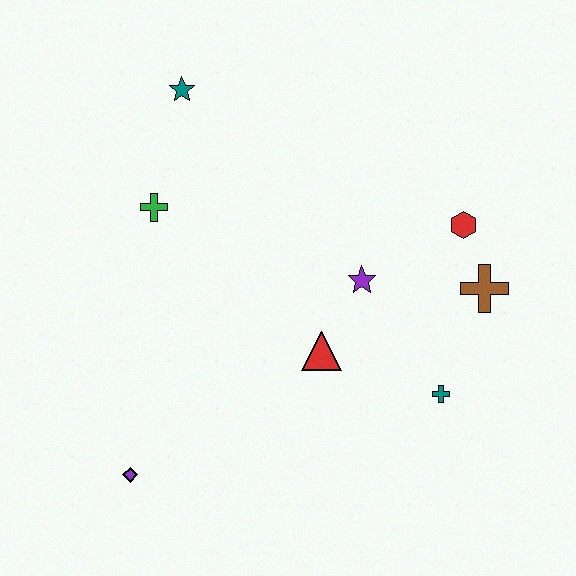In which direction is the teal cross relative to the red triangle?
The teal cross is to the right of the red triangle.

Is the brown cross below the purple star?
Yes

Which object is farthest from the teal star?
The teal cross is farthest from the teal star.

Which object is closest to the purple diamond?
The red triangle is closest to the purple diamond.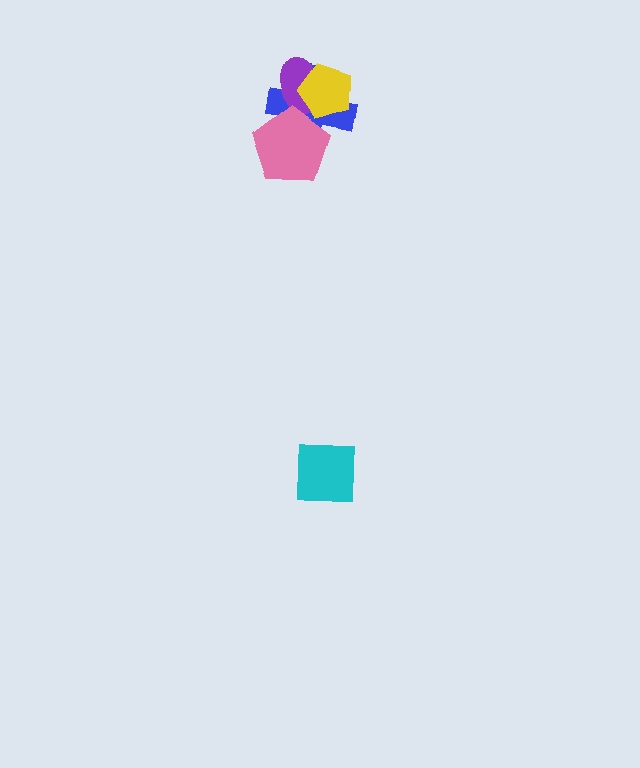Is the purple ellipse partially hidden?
Yes, it is partially covered by another shape.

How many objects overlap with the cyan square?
0 objects overlap with the cyan square.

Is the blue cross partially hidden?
Yes, it is partially covered by another shape.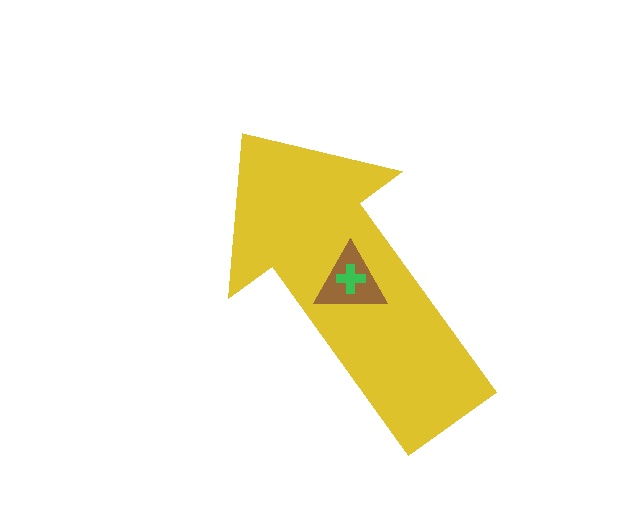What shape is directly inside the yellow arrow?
The brown triangle.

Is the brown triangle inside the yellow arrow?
Yes.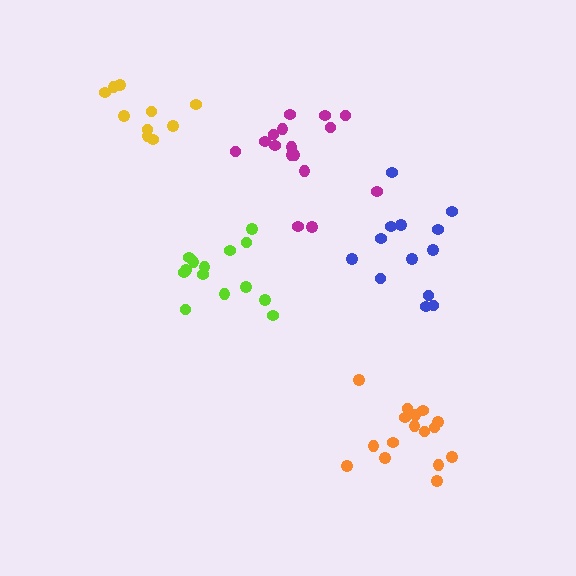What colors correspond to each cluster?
The clusters are colored: lime, blue, magenta, orange, yellow.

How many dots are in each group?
Group 1: 14 dots, Group 2: 13 dots, Group 3: 16 dots, Group 4: 16 dots, Group 5: 10 dots (69 total).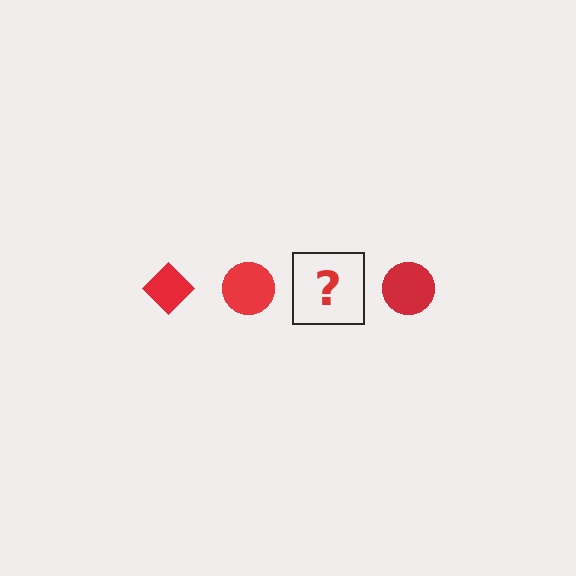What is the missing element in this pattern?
The missing element is a red diamond.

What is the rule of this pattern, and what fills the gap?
The rule is that the pattern cycles through diamond, circle shapes in red. The gap should be filled with a red diamond.